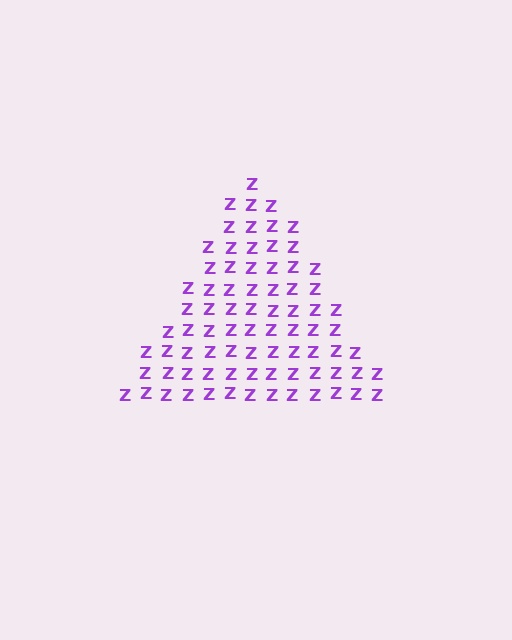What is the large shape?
The large shape is a triangle.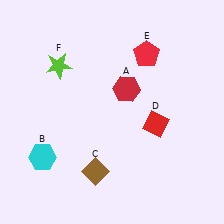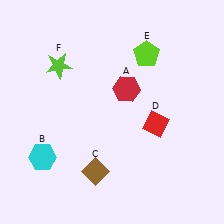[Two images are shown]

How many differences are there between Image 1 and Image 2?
There is 1 difference between the two images.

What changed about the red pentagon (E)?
In Image 1, E is red. In Image 2, it changed to lime.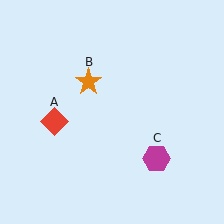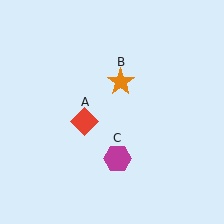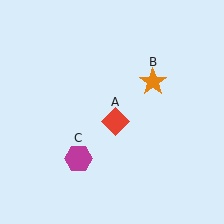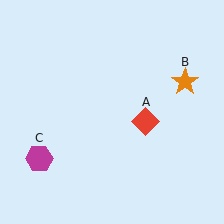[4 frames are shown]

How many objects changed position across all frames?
3 objects changed position: red diamond (object A), orange star (object B), magenta hexagon (object C).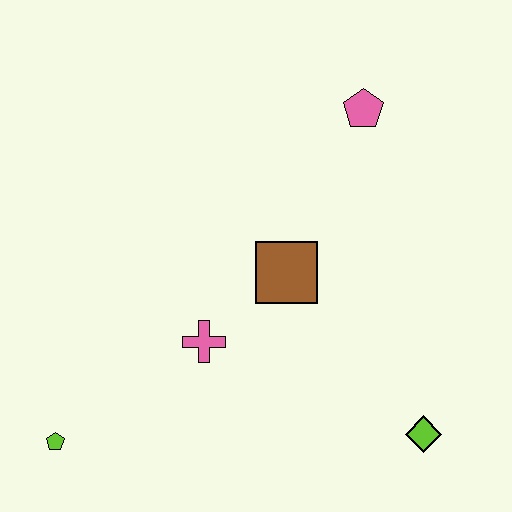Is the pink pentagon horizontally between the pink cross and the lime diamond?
Yes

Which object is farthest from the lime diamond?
The lime pentagon is farthest from the lime diamond.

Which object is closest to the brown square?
The pink cross is closest to the brown square.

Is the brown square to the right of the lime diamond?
No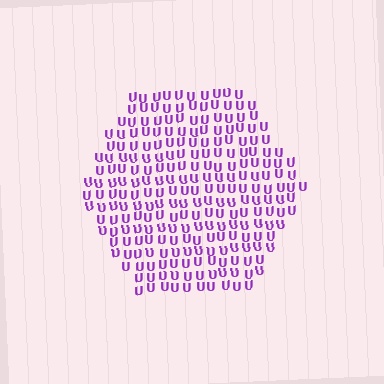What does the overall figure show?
The overall figure shows a hexagon.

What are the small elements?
The small elements are letter U's.